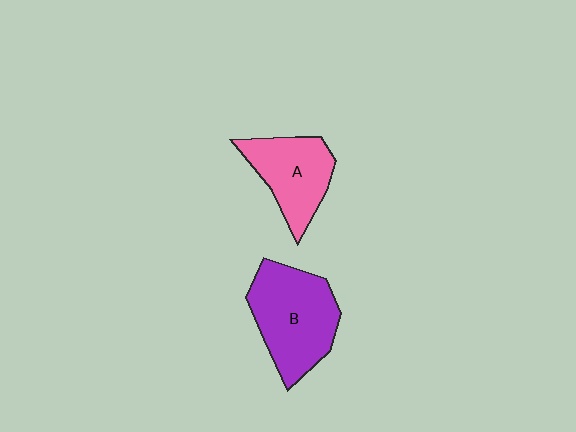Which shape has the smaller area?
Shape A (pink).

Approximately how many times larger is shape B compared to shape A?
Approximately 1.3 times.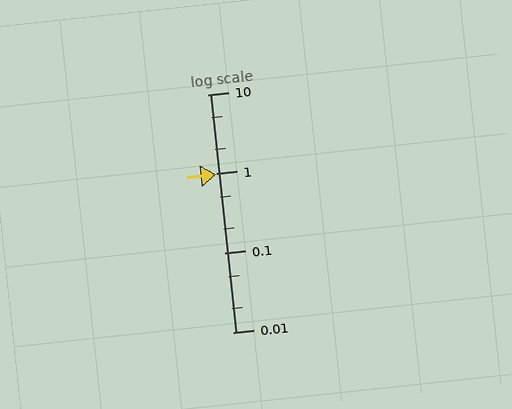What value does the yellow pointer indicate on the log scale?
The pointer indicates approximately 0.99.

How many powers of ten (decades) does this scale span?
The scale spans 3 decades, from 0.01 to 10.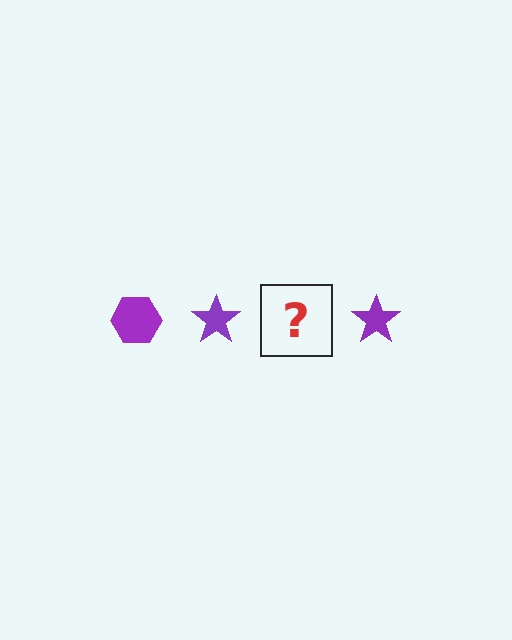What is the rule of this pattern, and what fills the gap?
The rule is that the pattern cycles through hexagon, star shapes in purple. The gap should be filled with a purple hexagon.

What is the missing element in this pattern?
The missing element is a purple hexagon.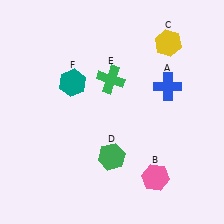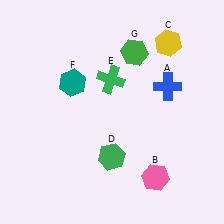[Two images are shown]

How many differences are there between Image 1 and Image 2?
There is 1 difference between the two images.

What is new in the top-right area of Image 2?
A green hexagon (G) was added in the top-right area of Image 2.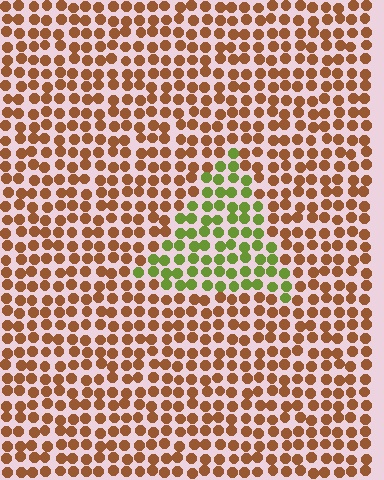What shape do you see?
I see a triangle.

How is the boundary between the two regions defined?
The boundary is defined purely by a slight shift in hue (about 66 degrees). Spacing, size, and orientation are identical on both sides.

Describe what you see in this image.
The image is filled with small brown elements in a uniform arrangement. A triangle-shaped region is visible where the elements are tinted to a slightly different hue, forming a subtle color boundary.